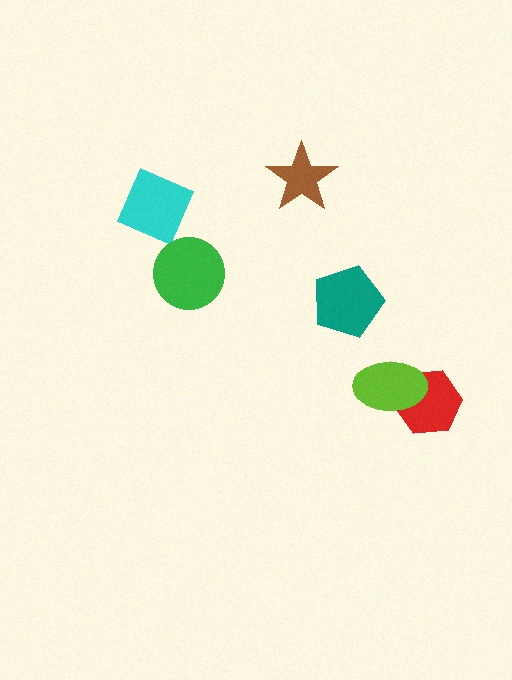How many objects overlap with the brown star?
0 objects overlap with the brown star.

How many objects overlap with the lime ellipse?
1 object overlaps with the lime ellipse.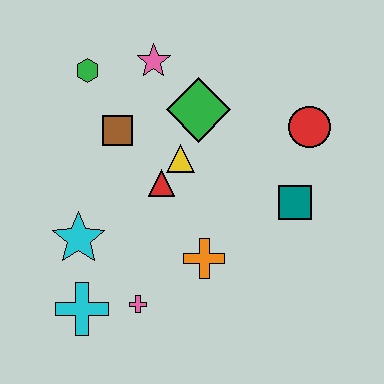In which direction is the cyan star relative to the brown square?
The cyan star is below the brown square.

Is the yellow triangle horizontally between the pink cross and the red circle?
Yes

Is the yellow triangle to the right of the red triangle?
Yes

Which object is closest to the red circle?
The teal square is closest to the red circle.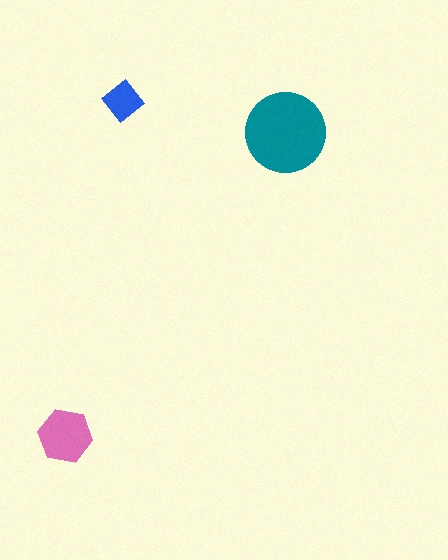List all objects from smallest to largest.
The blue diamond, the pink hexagon, the teal circle.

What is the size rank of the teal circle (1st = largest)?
1st.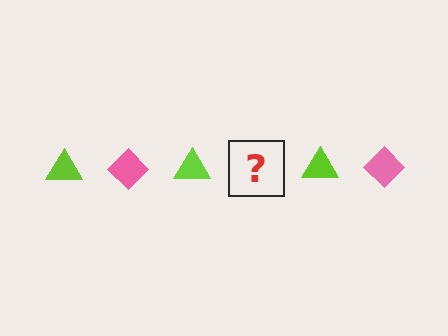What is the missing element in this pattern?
The missing element is a pink diamond.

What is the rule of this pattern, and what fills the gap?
The rule is that the pattern alternates between lime triangle and pink diamond. The gap should be filled with a pink diamond.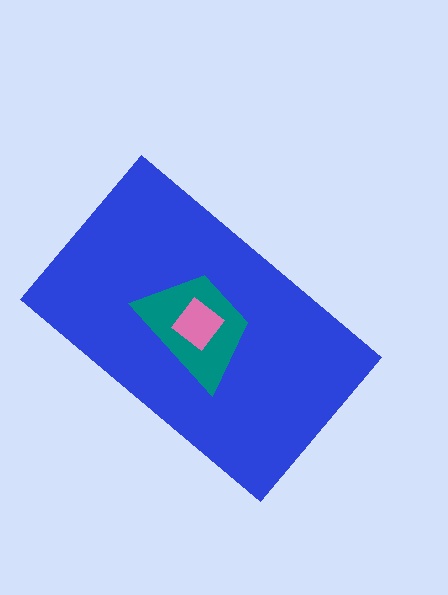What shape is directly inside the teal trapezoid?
The pink diamond.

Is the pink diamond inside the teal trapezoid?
Yes.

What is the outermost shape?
The blue rectangle.